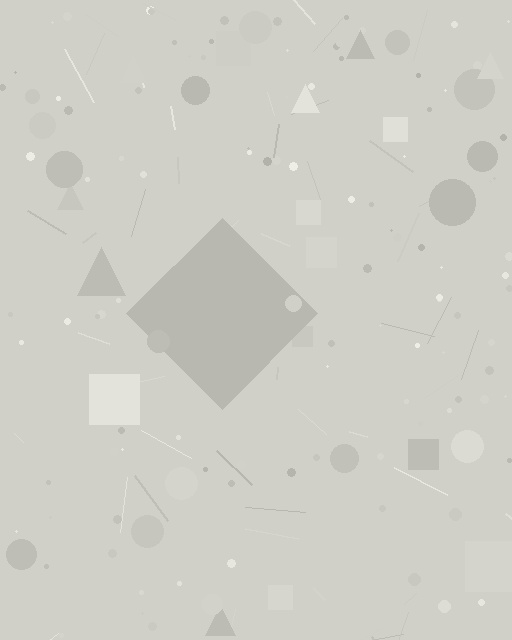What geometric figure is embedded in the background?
A diamond is embedded in the background.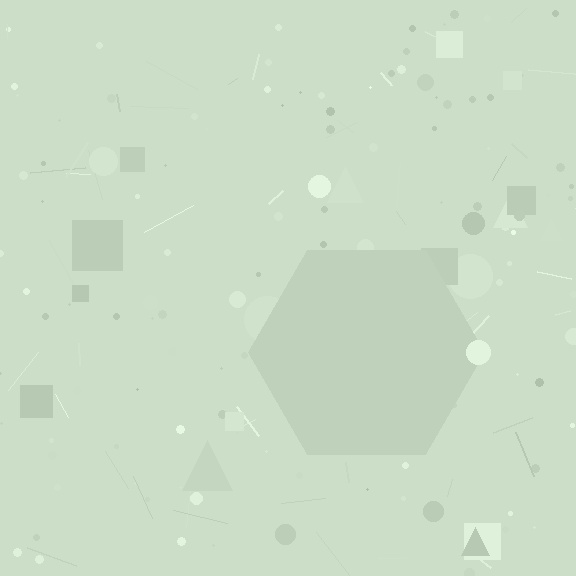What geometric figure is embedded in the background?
A hexagon is embedded in the background.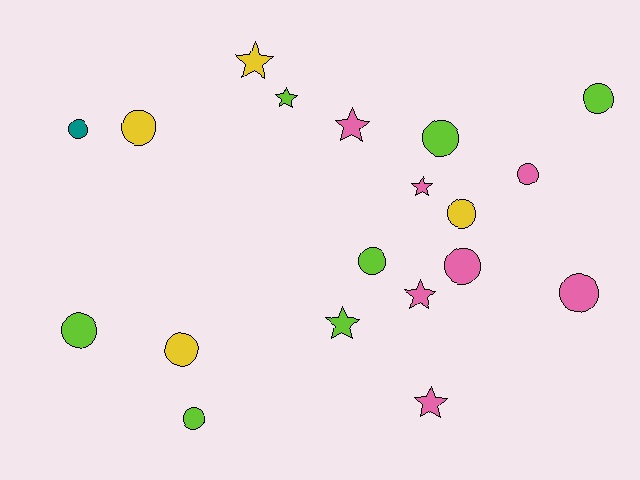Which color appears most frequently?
Lime, with 7 objects.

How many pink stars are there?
There are 4 pink stars.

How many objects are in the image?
There are 19 objects.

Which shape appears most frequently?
Circle, with 12 objects.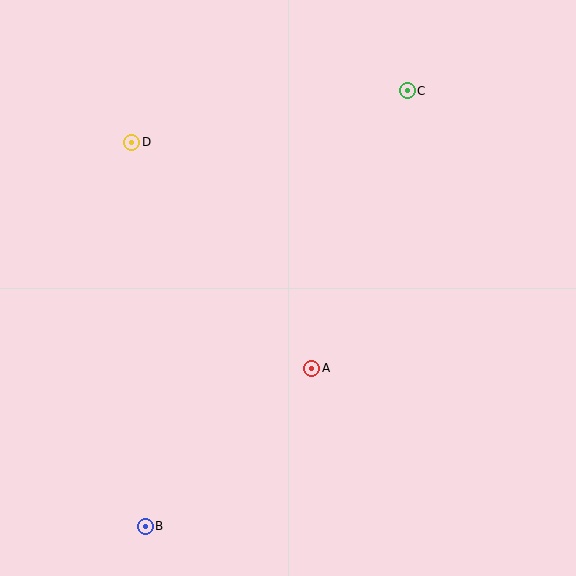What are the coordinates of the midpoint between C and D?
The midpoint between C and D is at (269, 116).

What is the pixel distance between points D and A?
The distance between D and A is 289 pixels.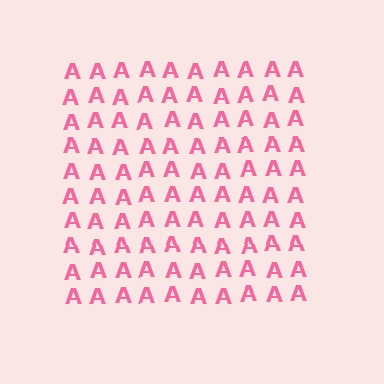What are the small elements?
The small elements are letter A's.